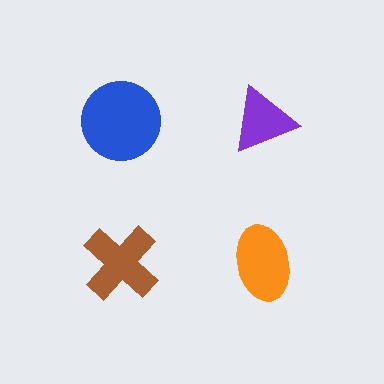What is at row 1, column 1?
A blue circle.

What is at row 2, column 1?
A brown cross.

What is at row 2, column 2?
An orange ellipse.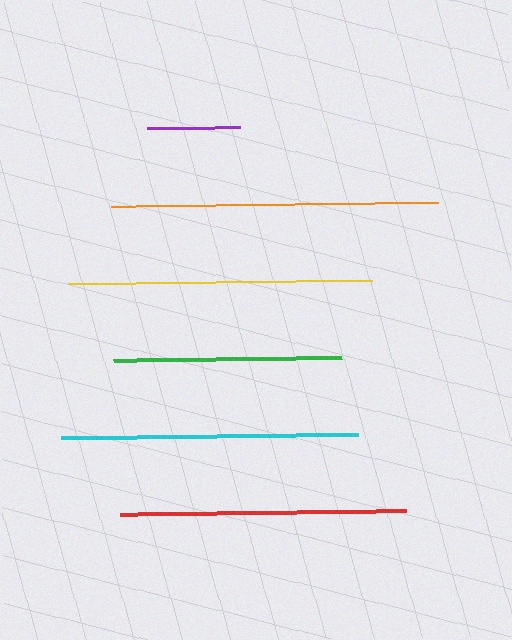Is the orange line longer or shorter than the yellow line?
The orange line is longer than the yellow line.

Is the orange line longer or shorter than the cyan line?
The orange line is longer than the cyan line.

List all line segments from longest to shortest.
From longest to shortest: orange, yellow, cyan, red, green, purple.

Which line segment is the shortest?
The purple line is the shortest at approximately 93 pixels.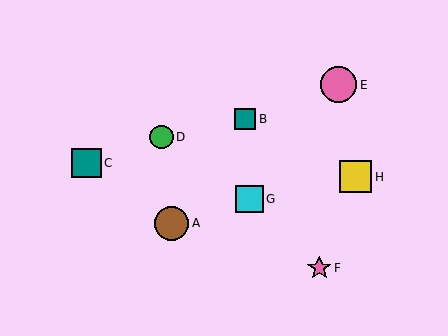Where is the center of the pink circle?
The center of the pink circle is at (339, 85).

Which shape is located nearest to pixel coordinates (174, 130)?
The green circle (labeled D) at (161, 137) is nearest to that location.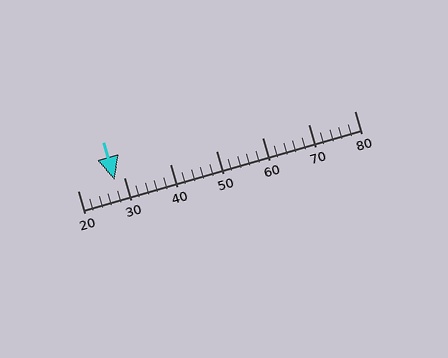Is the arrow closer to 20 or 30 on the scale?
The arrow is closer to 30.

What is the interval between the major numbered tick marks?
The major tick marks are spaced 10 units apart.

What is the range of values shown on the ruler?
The ruler shows values from 20 to 80.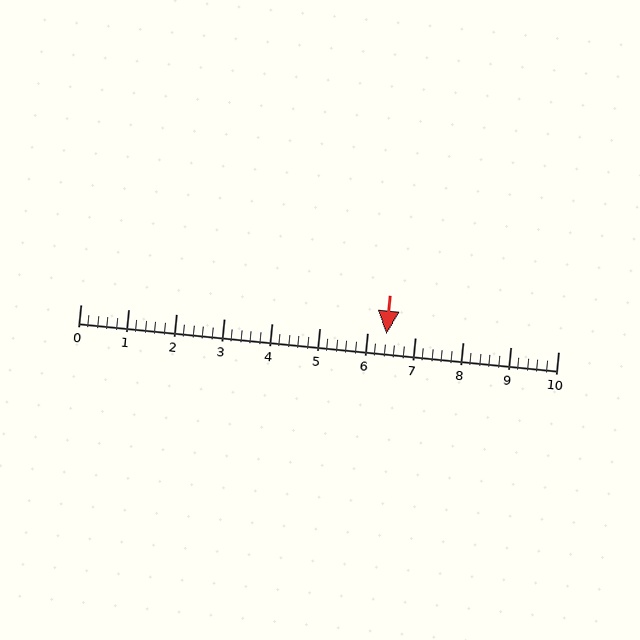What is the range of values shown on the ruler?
The ruler shows values from 0 to 10.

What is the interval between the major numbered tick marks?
The major tick marks are spaced 1 units apart.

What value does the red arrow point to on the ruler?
The red arrow points to approximately 6.4.